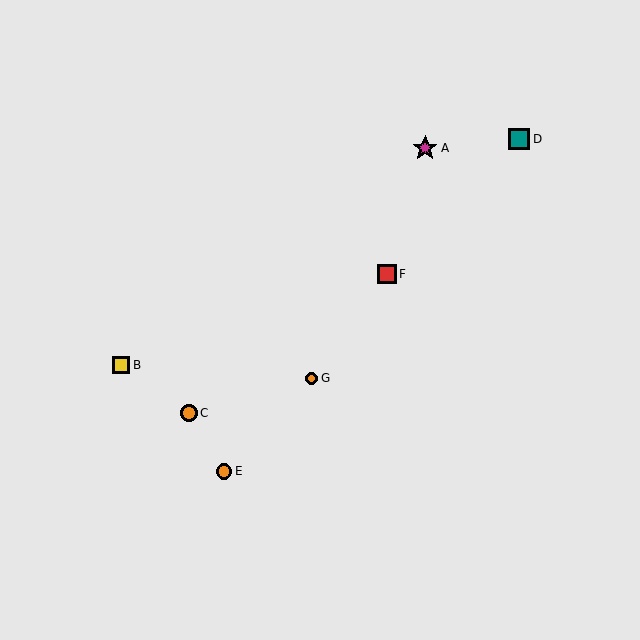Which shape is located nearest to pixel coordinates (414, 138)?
The magenta star (labeled A) at (425, 148) is nearest to that location.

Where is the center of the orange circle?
The center of the orange circle is at (312, 378).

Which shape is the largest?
The magenta star (labeled A) is the largest.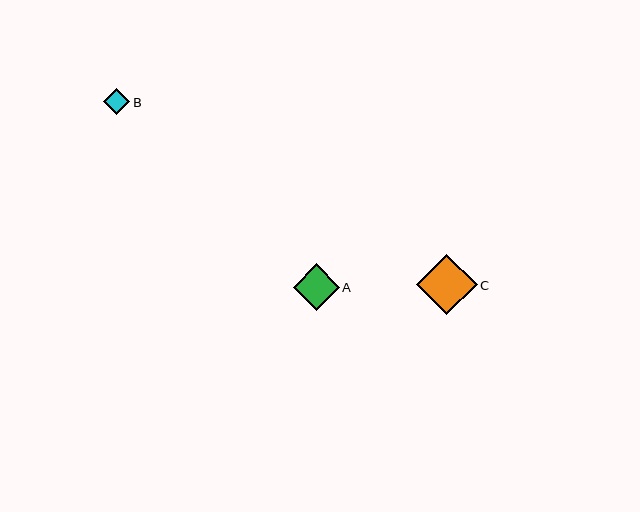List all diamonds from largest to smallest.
From largest to smallest: C, A, B.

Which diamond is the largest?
Diamond C is the largest with a size of approximately 61 pixels.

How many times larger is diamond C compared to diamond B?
Diamond C is approximately 2.3 times the size of diamond B.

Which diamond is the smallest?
Diamond B is the smallest with a size of approximately 27 pixels.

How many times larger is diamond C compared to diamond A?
Diamond C is approximately 1.3 times the size of diamond A.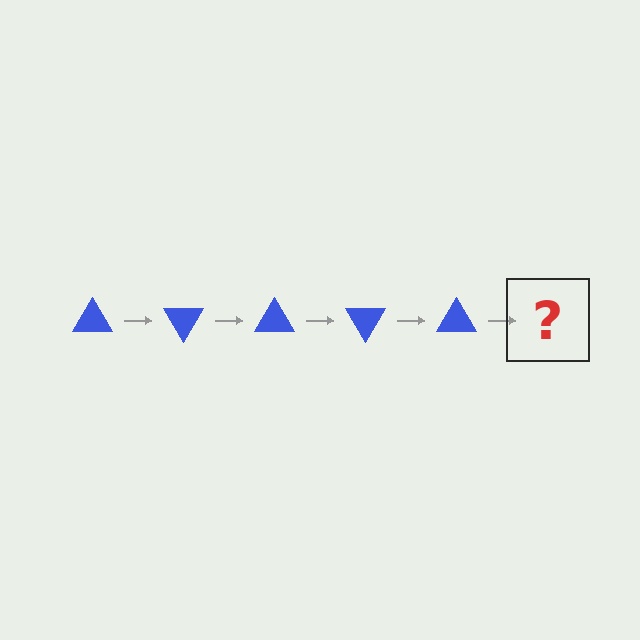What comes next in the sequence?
The next element should be a blue triangle rotated 300 degrees.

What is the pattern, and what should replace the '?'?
The pattern is that the triangle rotates 60 degrees each step. The '?' should be a blue triangle rotated 300 degrees.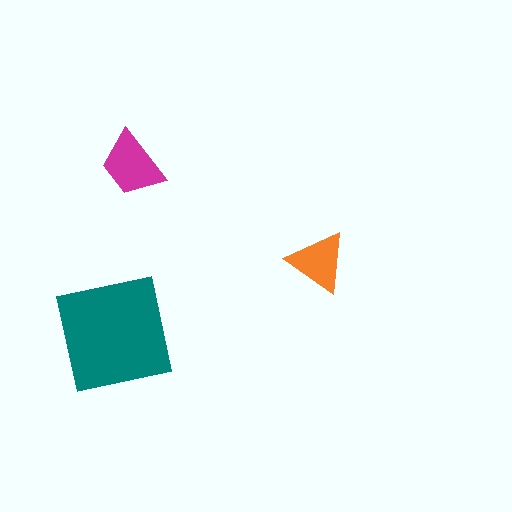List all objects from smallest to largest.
The orange triangle, the magenta trapezoid, the teal square.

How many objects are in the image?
There are 3 objects in the image.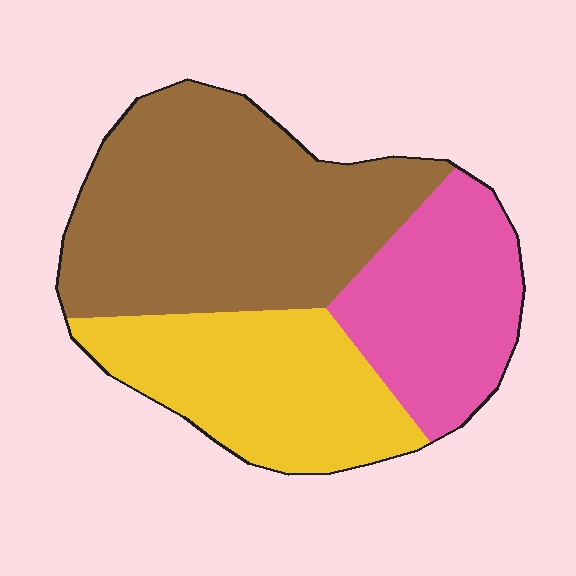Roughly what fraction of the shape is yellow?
Yellow takes up about one quarter (1/4) of the shape.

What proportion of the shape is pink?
Pink takes up about one quarter (1/4) of the shape.